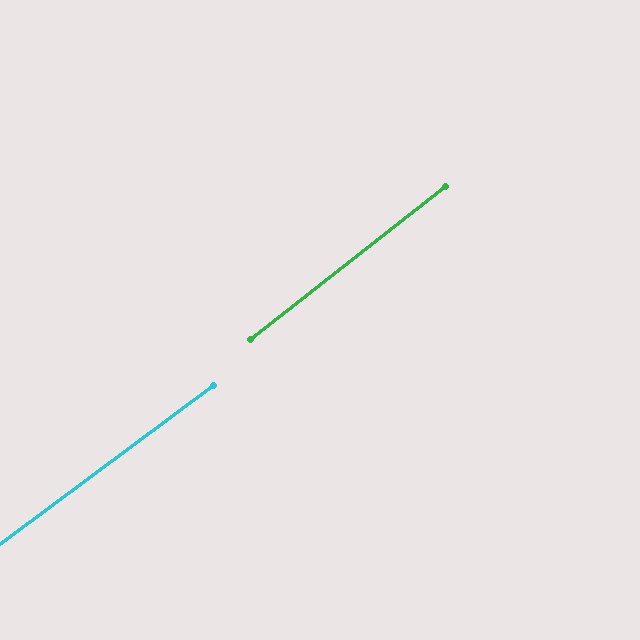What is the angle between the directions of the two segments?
Approximately 2 degrees.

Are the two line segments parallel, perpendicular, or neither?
Parallel — their directions differ by only 1.5°.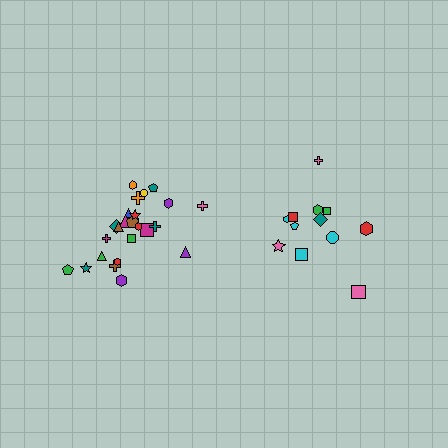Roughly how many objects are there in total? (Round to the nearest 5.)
Roughly 35 objects in total.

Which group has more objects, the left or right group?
The left group.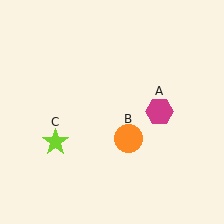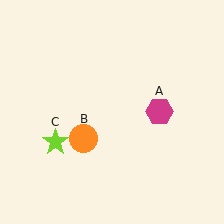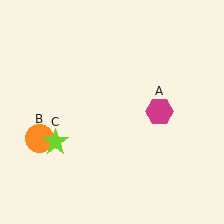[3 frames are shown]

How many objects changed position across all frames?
1 object changed position: orange circle (object B).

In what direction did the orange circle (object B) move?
The orange circle (object B) moved left.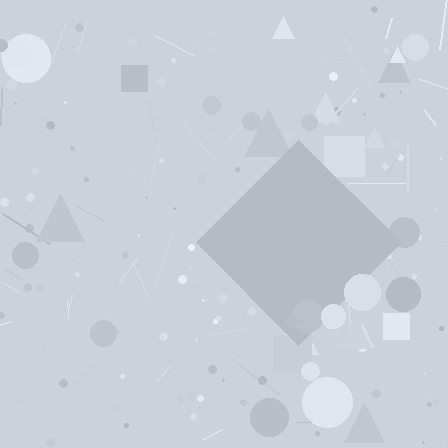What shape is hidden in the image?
A diamond is hidden in the image.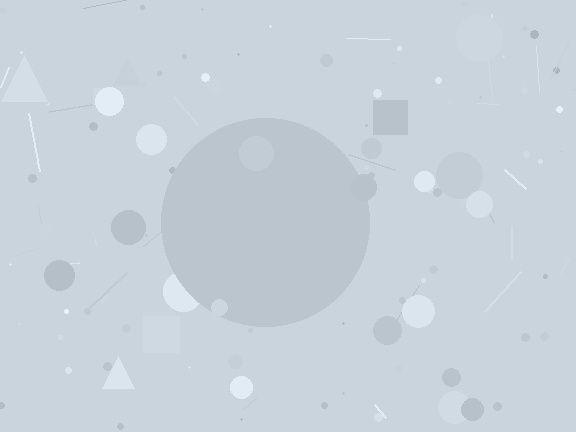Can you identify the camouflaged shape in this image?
The camouflaged shape is a circle.